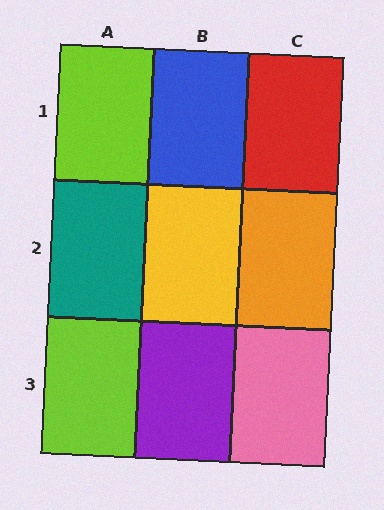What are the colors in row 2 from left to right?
Teal, yellow, orange.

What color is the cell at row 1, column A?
Lime.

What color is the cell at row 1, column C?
Red.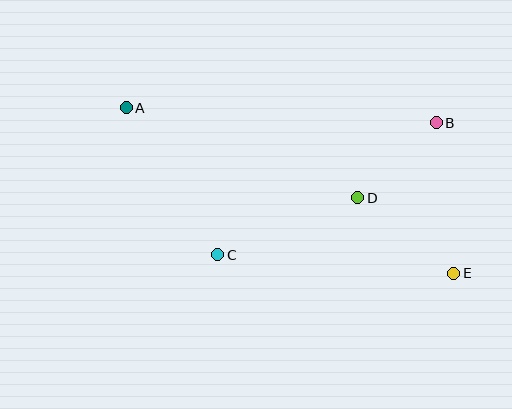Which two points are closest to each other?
Points B and D are closest to each other.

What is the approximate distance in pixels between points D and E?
The distance between D and E is approximately 122 pixels.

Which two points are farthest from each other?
Points A and E are farthest from each other.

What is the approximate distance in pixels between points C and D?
The distance between C and D is approximately 151 pixels.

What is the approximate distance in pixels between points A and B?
The distance between A and B is approximately 310 pixels.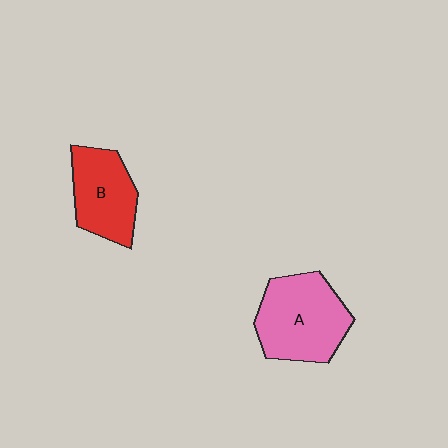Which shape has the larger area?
Shape A (pink).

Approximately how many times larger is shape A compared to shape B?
Approximately 1.3 times.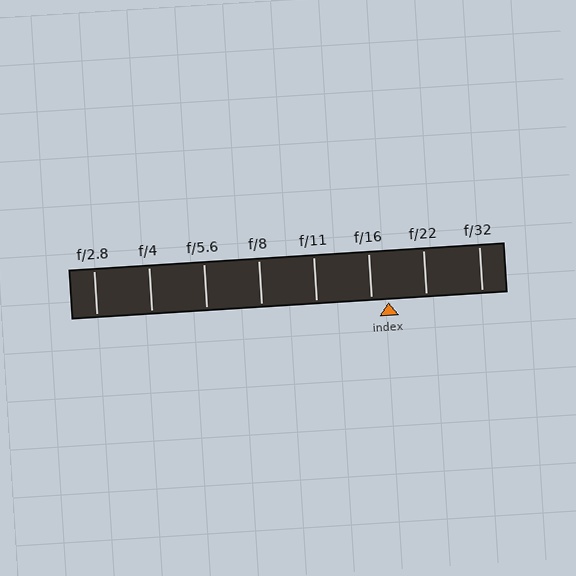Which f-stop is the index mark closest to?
The index mark is closest to f/16.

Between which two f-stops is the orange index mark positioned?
The index mark is between f/16 and f/22.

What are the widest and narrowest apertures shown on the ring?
The widest aperture shown is f/2.8 and the narrowest is f/32.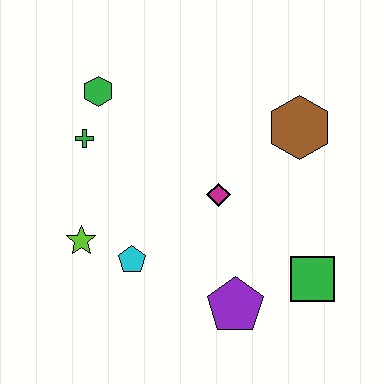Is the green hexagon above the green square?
Yes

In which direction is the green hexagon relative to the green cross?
The green hexagon is above the green cross.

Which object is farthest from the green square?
The green hexagon is farthest from the green square.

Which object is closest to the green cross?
The green hexagon is closest to the green cross.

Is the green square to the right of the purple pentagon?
Yes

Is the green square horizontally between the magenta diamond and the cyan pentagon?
No